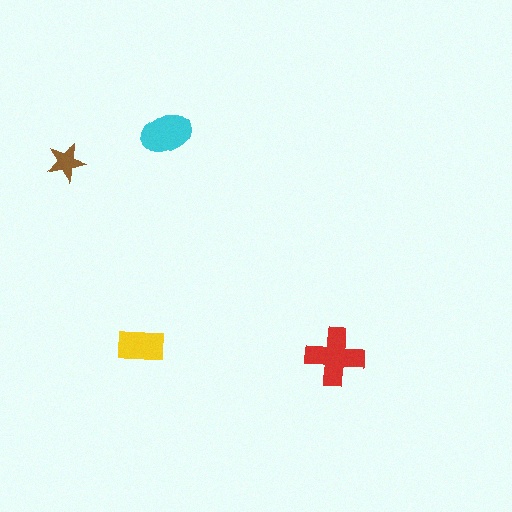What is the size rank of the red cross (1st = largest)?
1st.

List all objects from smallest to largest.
The brown star, the yellow rectangle, the cyan ellipse, the red cross.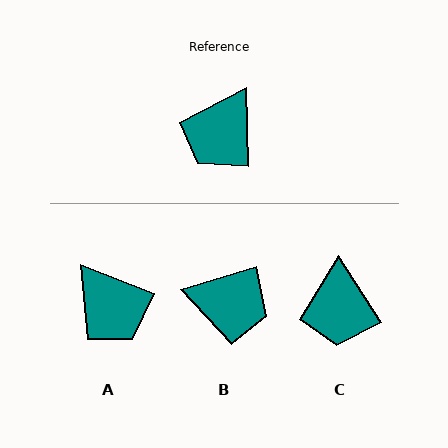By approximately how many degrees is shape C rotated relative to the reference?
Approximately 31 degrees counter-clockwise.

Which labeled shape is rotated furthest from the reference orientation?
B, about 105 degrees away.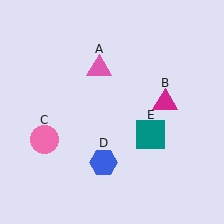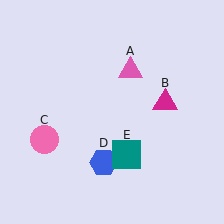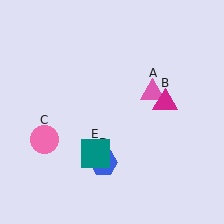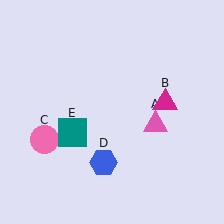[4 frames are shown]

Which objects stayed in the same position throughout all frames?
Magenta triangle (object B) and pink circle (object C) and blue hexagon (object D) remained stationary.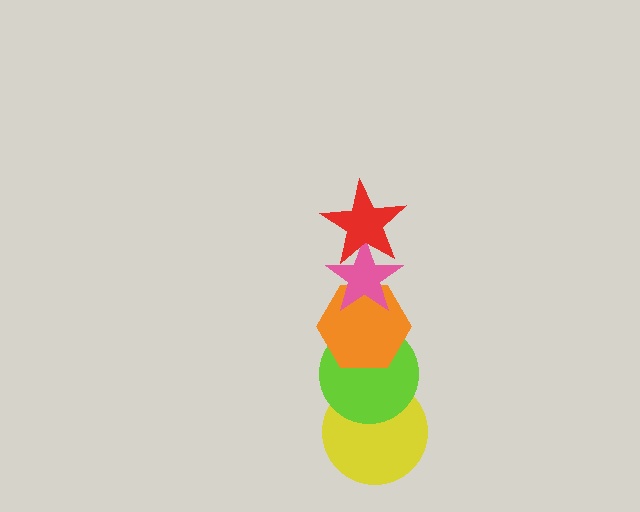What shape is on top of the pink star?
The red star is on top of the pink star.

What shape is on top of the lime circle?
The orange hexagon is on top of the lime circle.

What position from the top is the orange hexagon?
The orange hexagon is 3rd from the top.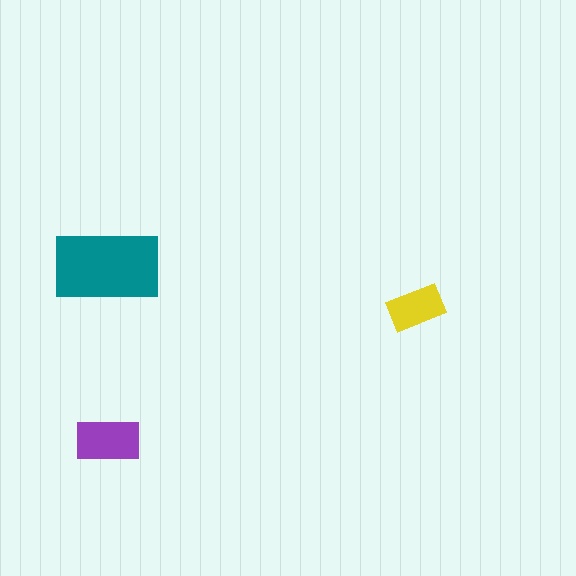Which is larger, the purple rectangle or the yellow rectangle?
The purple one.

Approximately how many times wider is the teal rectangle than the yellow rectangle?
About 2 times wider.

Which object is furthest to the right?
The yellow rectangle is rightmost.